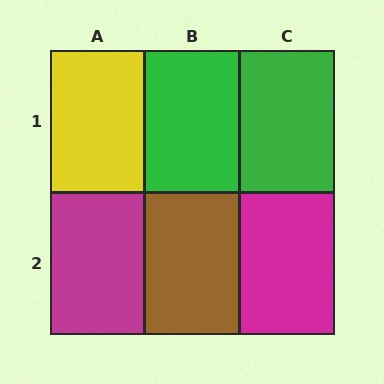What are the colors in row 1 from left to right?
Yellow, green, green.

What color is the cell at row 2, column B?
Brown.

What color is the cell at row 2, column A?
Magenta.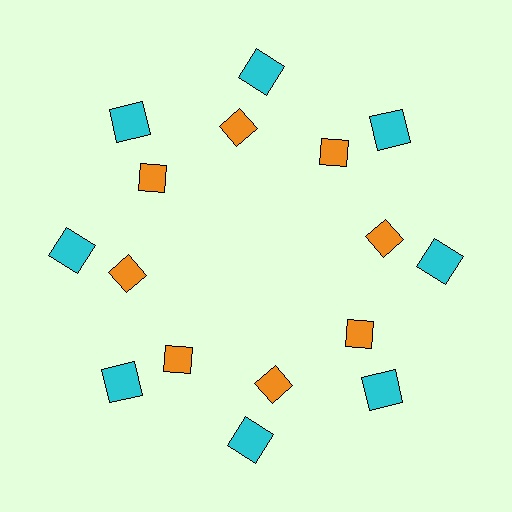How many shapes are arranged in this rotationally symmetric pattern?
There are 16 shapes, arranged in 8 groups of 2.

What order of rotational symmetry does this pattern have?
This pattern has 8-fold rotational symmetry.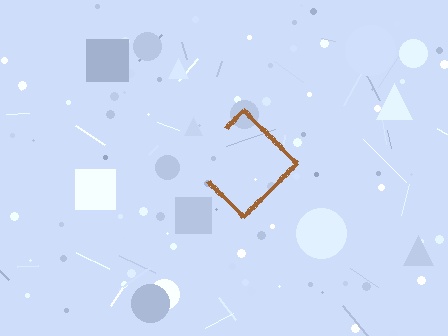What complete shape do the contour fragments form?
The contour fragments form a diamond.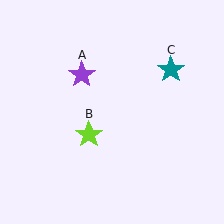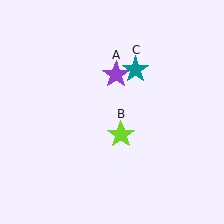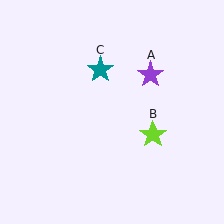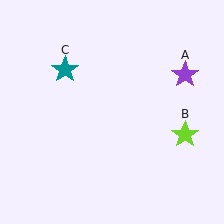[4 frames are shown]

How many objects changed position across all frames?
3 objects changed position: purple star (object A), lime star (object B), teal star (object C).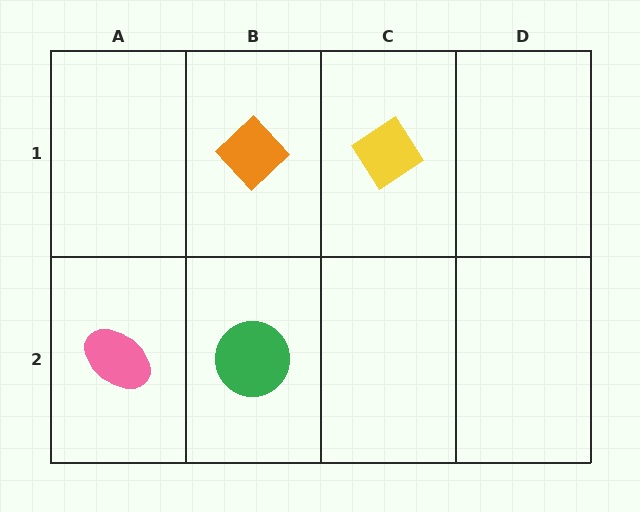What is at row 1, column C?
A yellow diamond.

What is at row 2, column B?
A green circle.